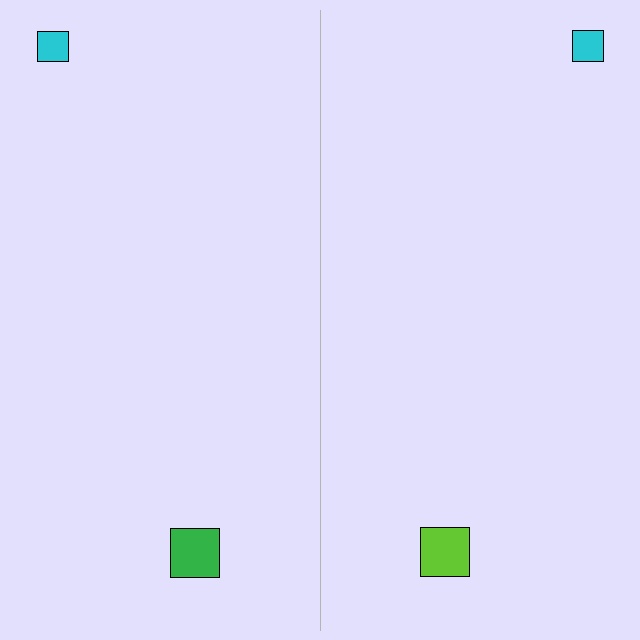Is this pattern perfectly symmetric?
No, the pattern is not perfectly symmetric. The lime square on the right side breaks the symmetry — its mirror counterpart is green.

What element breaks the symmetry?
The lime square on the right side breaks the symmetry — its mirror counterpart is green.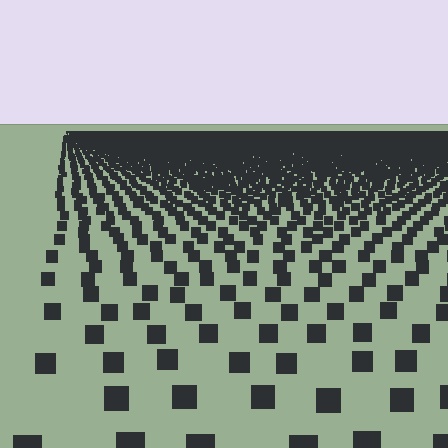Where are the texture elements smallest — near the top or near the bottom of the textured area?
Near the top.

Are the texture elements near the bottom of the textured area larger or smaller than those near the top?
Larger. Near the bottom, elements are closer to the viewer and appear at a bigger on-screen size.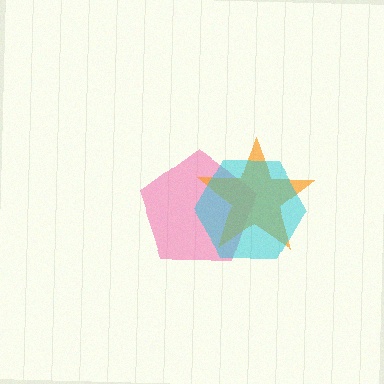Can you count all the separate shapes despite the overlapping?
Yes, there are 3 separate shapes.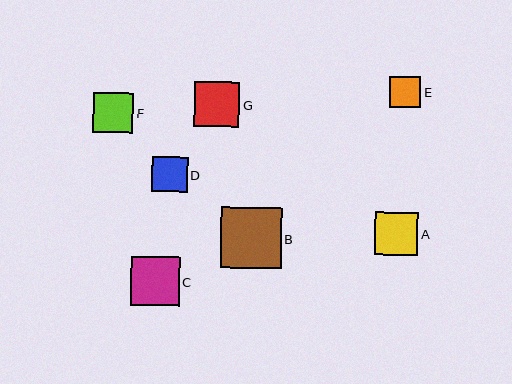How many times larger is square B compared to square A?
Square B is approximately 1.4 times the size of square A.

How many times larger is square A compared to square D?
Square A is approximately 1.2 times the size of square D.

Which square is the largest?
Square B is the largest with a size of approximately 61 pixels.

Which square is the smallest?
Square E is the smallest with a size of approximately 31 pixels.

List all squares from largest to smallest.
From largest to smallest: B, C, G, A, F, D, E.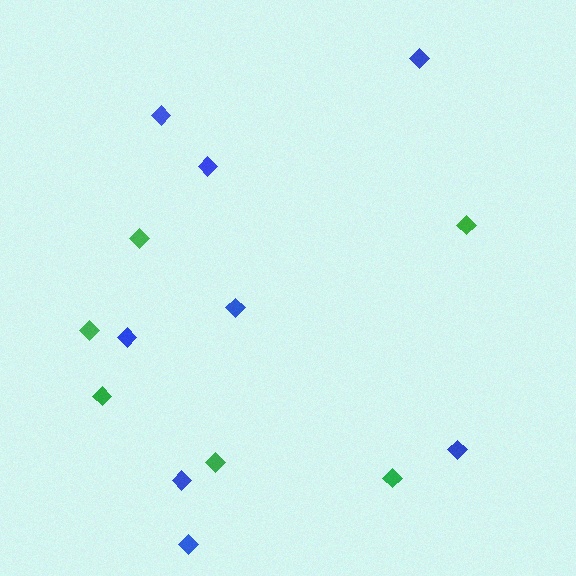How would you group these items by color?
There are 2 groups: one group of green diamonds (6) and one group of blue diamonds (8).